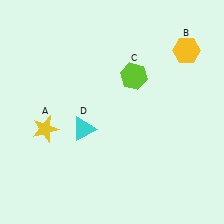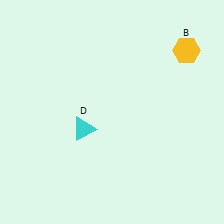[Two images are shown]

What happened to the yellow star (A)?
The yellow star (A) was removed in Image 2. It was in the bottom-left area of Image 1.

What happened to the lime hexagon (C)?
The lime hexagon (C) was removed in Image 2. It was in the top-right area of Image 1.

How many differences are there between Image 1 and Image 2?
There are 2 differences between the two images.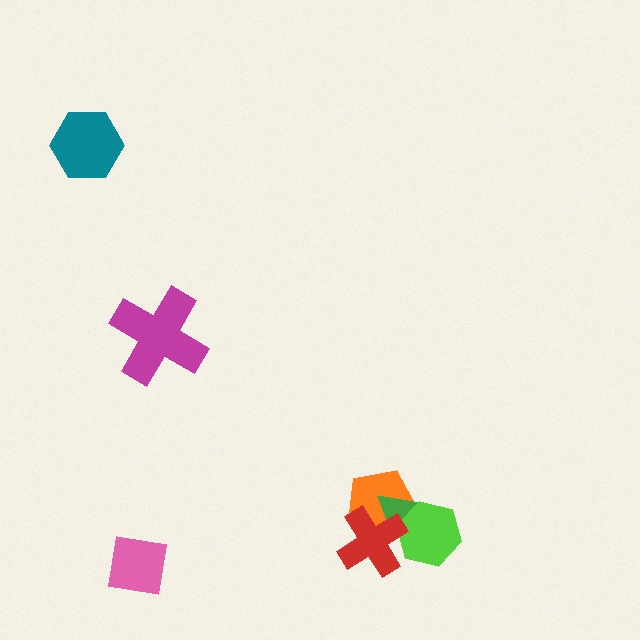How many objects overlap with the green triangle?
3 objects overlap with the green triangle.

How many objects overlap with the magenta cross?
0 objects overlap with the magenta cross.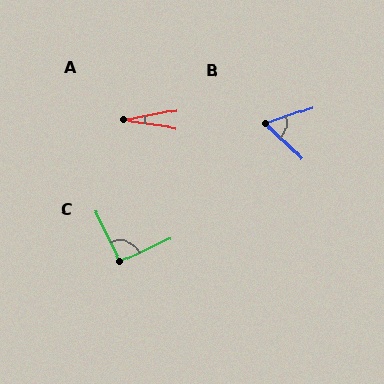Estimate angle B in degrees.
Approximately 62 degrees.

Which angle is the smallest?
A, at approximately 20 degrees.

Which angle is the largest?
C, at approximately 92 degrees.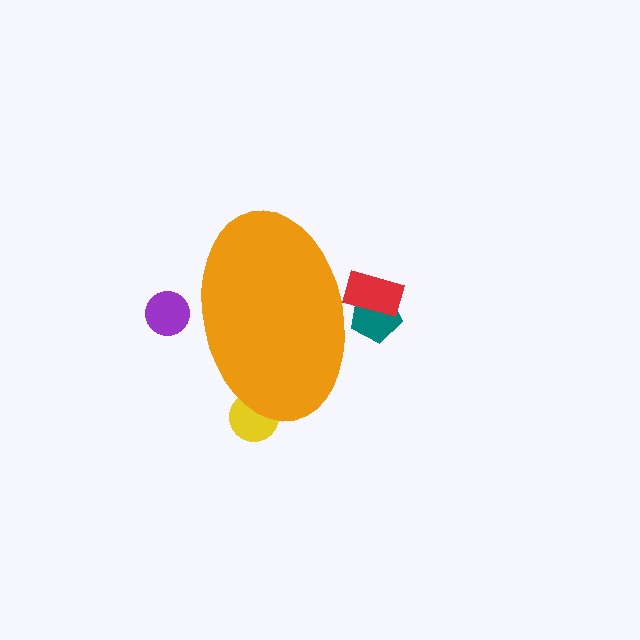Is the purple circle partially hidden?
Yes, the purple circle is partially hidden behind the orange ellipse.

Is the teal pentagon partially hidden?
Yes, the teal pentagon is partially hidden behind the orange ellipse.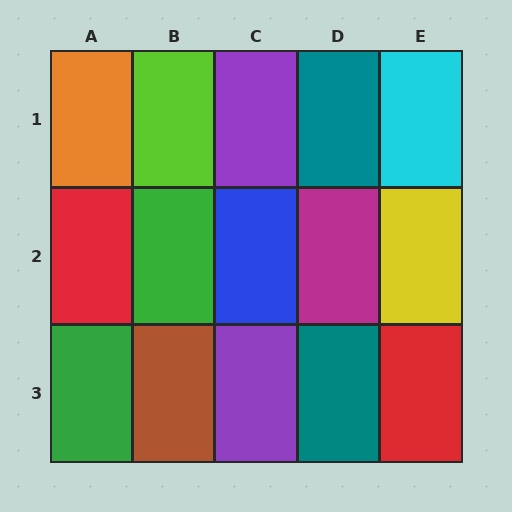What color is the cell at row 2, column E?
Yellow.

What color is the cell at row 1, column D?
Teal.